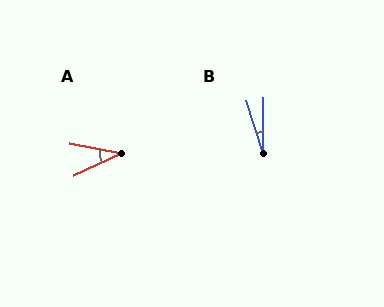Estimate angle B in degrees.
Approximately 18 degrees.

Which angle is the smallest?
B, at approximately 18 degrees.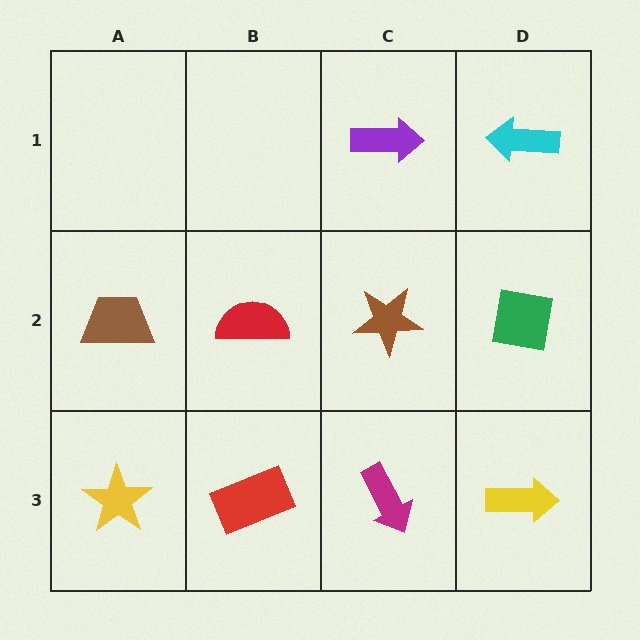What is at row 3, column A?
A yellow star.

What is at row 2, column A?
A brown trapezoid.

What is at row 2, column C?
A brown star.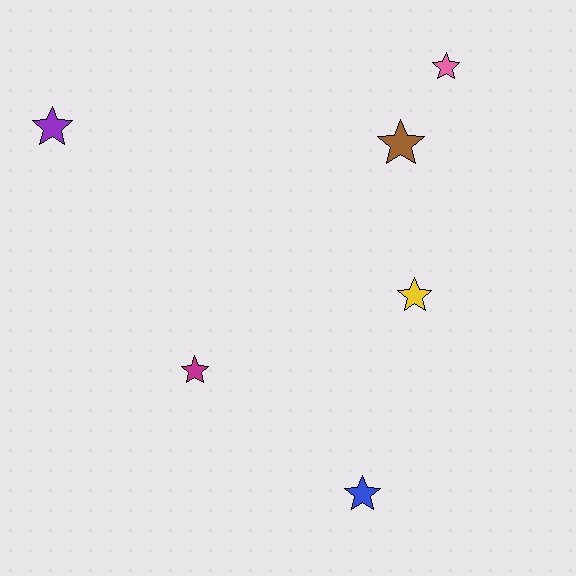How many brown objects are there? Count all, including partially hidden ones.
There is 1 brown object.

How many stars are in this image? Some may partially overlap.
There are 6 stars.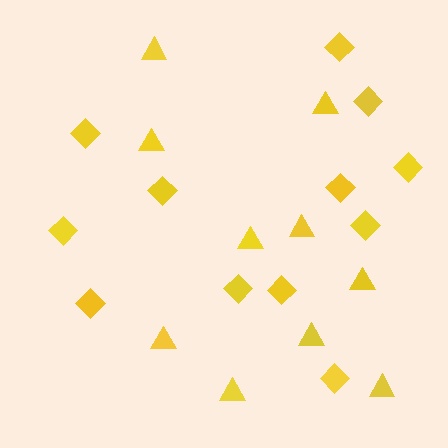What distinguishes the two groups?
There are 2 groups: one group of triangles (10) and one group of diamonds (12).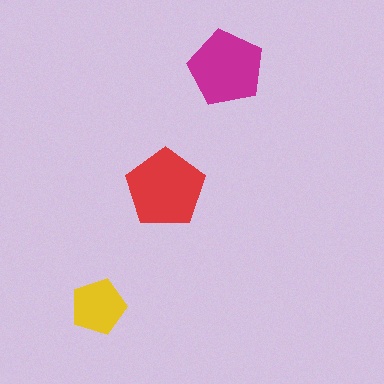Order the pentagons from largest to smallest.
the red one, the magenta one, the yellow one.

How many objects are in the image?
There are 3 objects in the image.